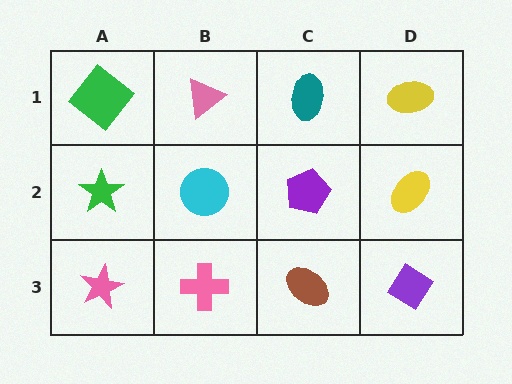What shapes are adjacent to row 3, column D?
A yellow ellipse (row 2, column D), a brown ellipse (row 3, column C).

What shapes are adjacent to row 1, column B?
A cyan circle (row 2, column B), a green diamond (row 1, column A), a teal ellipse (row 1, column C).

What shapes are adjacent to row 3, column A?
A green star (row 2, column A), a pink cross (row 3, column B).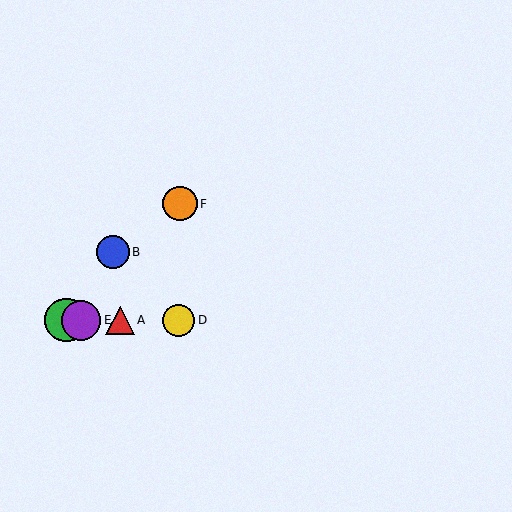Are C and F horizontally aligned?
No, C is at y≈320 and F is at y≈204.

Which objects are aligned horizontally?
Objects A, C, D, E are aligned horizontally.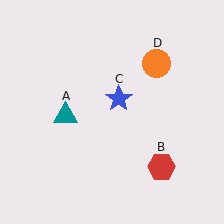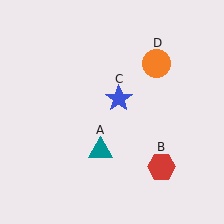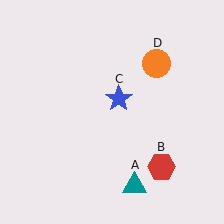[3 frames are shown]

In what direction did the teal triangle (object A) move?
The teal triangle (object A) moved down and to the right.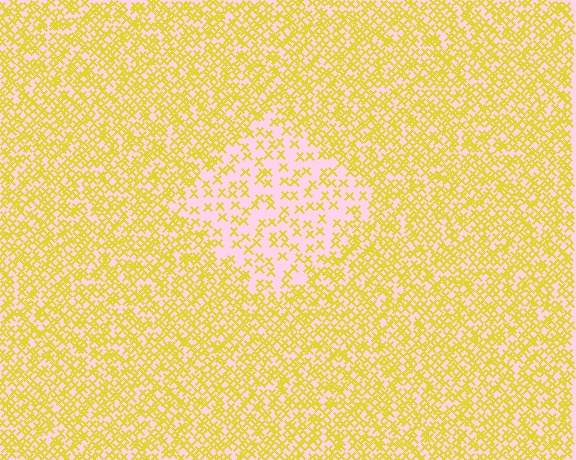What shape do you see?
I see a diamond.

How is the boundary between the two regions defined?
The boundary is defined by a change in element density (approximately 2.4x ratio). All elements are the same color, size, and shape.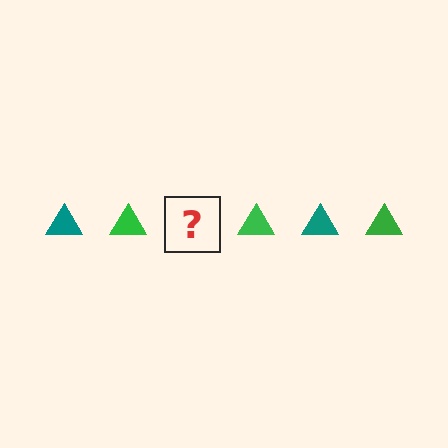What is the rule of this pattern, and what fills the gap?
The rule is that the pattern cycles through teal, green triangles. The gap should be filled with a teal triangle.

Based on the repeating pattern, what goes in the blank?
The blank should be a teal triangle.